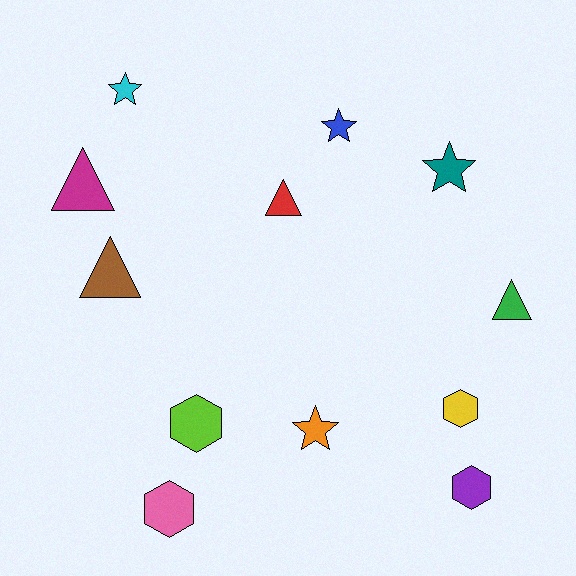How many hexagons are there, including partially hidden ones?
There are 4 hexagons.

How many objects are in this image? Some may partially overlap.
There are 12 objects.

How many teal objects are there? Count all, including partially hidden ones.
There is 1 teal object.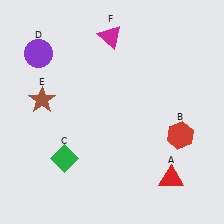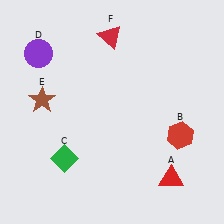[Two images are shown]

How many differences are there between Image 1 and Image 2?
There is 1 difference between the two images.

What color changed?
The triangle (F) changed from magenta in Image 1 to red in Image 2.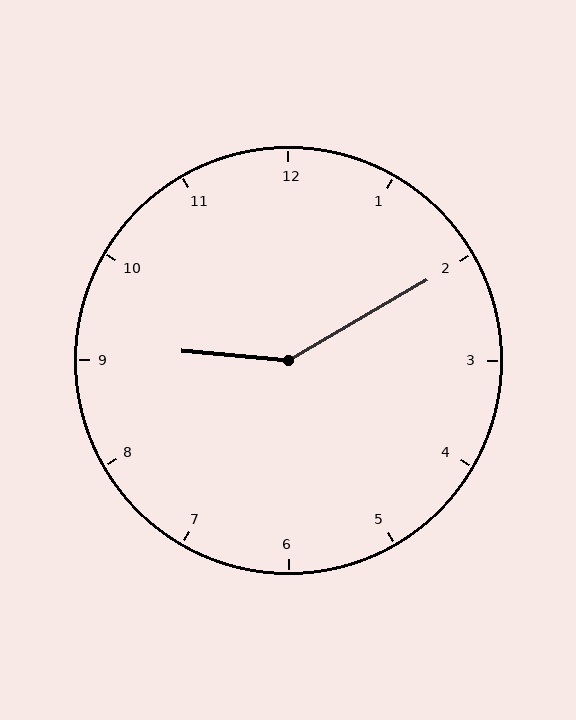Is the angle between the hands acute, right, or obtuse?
It is obtuse.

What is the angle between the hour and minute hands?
Approximately 145 degrees.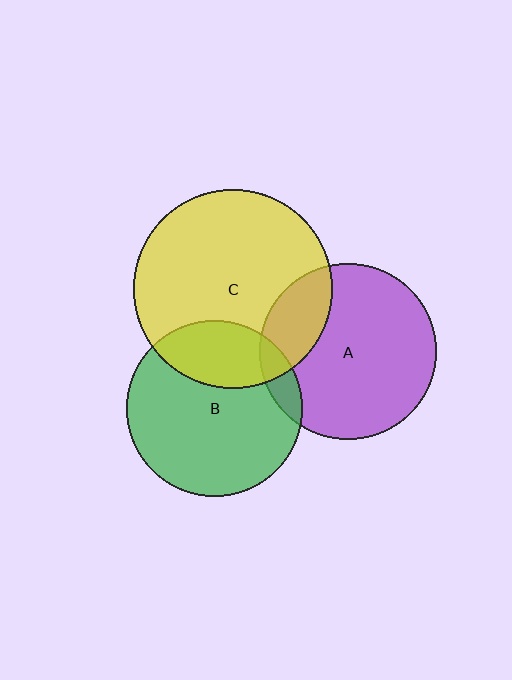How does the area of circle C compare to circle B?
Approximately 1.3 times.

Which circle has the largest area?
Circle C (yellow).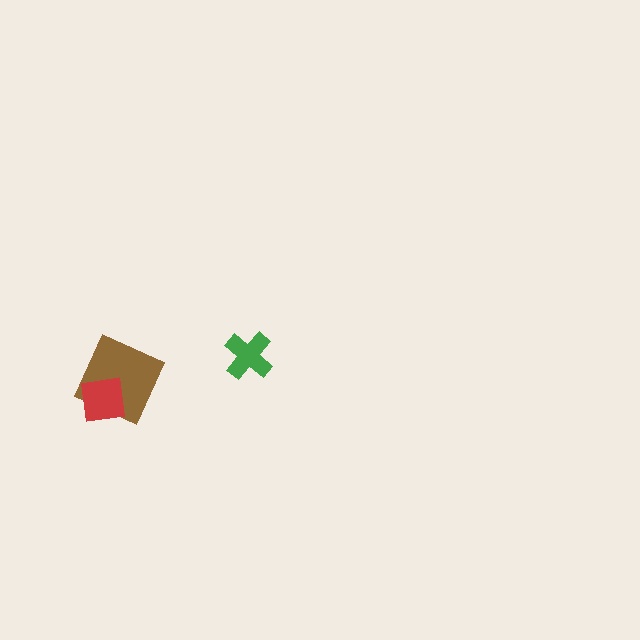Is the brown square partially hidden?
Yes, it is partially covered by another shape.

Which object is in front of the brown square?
The red square is in front of the brown square.